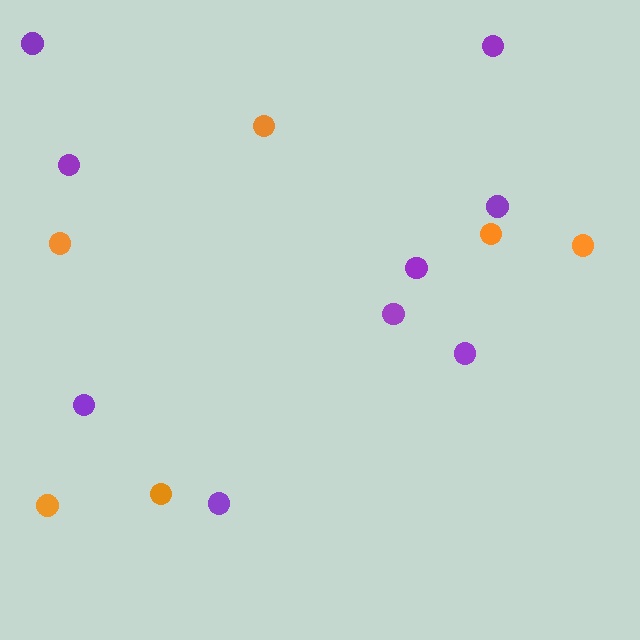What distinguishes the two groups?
There are 2 groups: one group of purple circles (9) and one group of orange circles (6).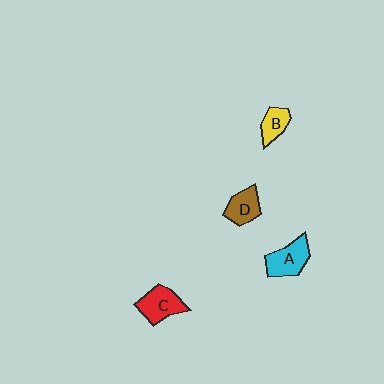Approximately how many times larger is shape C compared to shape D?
Approximately 1.3 times.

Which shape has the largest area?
Shape A (cyan).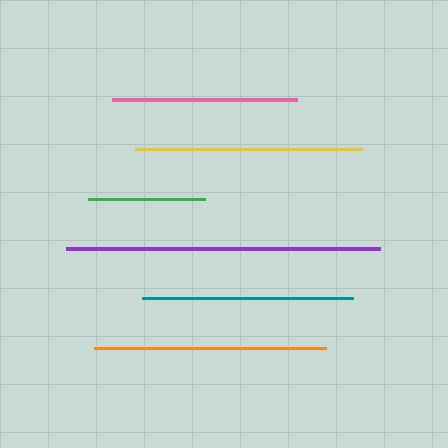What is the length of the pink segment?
The pink segment is approximately 185 pixels long.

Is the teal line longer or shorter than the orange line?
The orange line is longer than the teal line.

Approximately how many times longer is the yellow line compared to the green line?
The yellow line is approximately 1.9 times the length of the green line.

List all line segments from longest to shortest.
From longest to shortest: purple, orange, yellow, teal, pink, green.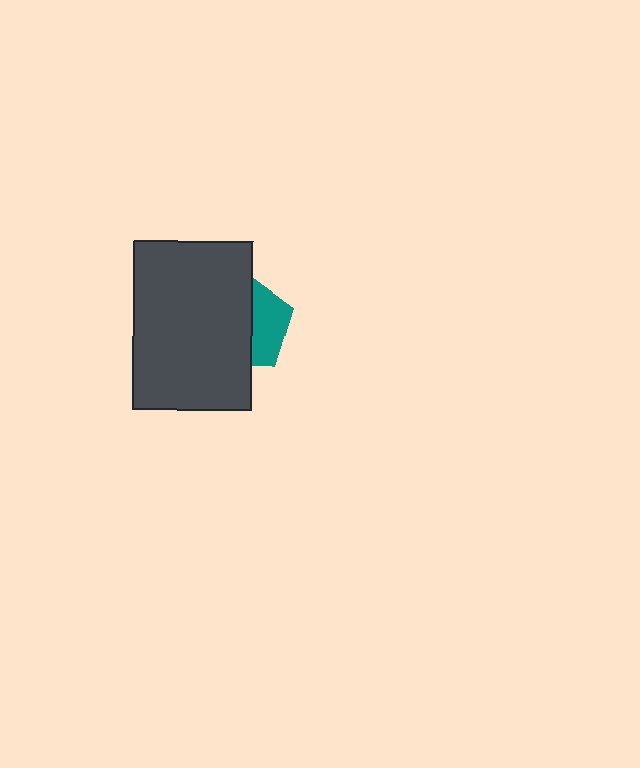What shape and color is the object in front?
The object in front is a dark gray rectangle.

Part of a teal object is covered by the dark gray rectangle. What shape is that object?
It is a pentagon.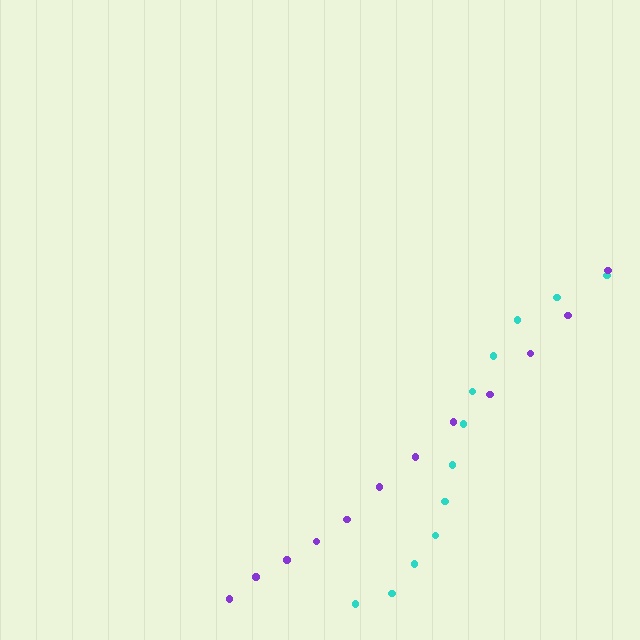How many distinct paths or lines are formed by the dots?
There are 2 distinct paths.